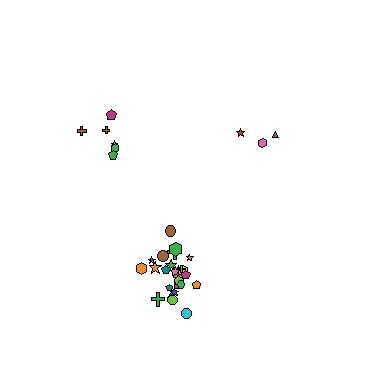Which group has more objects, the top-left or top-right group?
The top-left group.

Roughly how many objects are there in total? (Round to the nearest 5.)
Roughly 35 objects in total.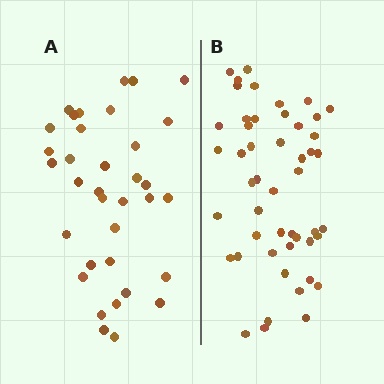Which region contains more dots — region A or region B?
Region B (the right region) has more dots.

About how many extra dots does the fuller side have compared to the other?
Region B has approximately 15 more dots than region A.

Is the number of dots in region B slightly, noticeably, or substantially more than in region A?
Region B has noticeably more, but not dramatically so. The ratio is roughly 1.4 to 1.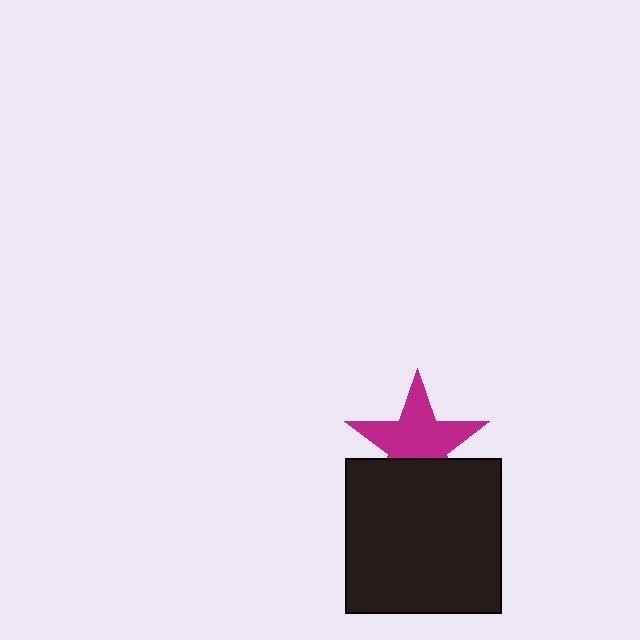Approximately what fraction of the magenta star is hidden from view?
Roughly 34% of the magenta star is hidden behind the black square.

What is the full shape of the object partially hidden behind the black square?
The partially hidden object is a magenta star.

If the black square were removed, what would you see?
You would see the complete magenta star.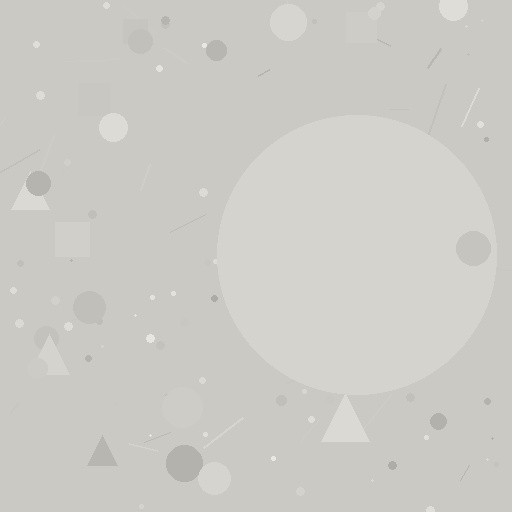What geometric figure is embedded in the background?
A circle is embedded in the background.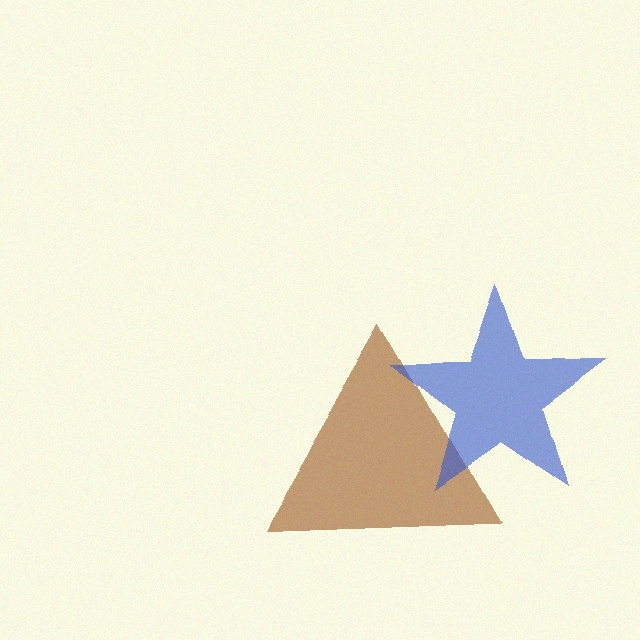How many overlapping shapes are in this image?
There are 2 overlapping shapes in the image.